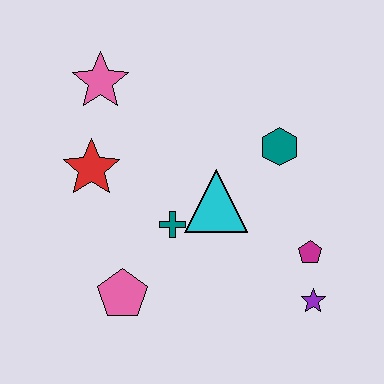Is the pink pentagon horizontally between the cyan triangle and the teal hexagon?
No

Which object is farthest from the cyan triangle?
The pink star is farthest from the cyan triangle.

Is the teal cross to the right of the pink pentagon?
Yes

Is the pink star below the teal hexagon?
No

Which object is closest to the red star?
The pink star is closest to the red star.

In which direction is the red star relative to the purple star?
The red star is to the left of the purple star.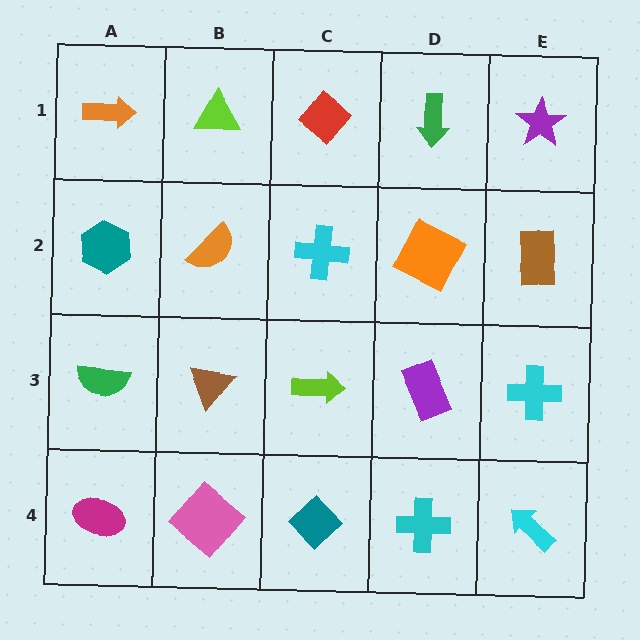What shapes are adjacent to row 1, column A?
A teal hexagon (row 2, column A), a lime triangle (row 1, column B).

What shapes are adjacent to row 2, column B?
A lime triangle (row 1, column B), a brown triangle (row 3, column B), a teal hexagon (row 2, column A), a cyan cross (row 2, column C).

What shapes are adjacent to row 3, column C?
A cyan cross (row 2, column C), a teal diamond (row 4, column C), a brown triangle (row 3, column B), a purple rectangle (row 3, column D).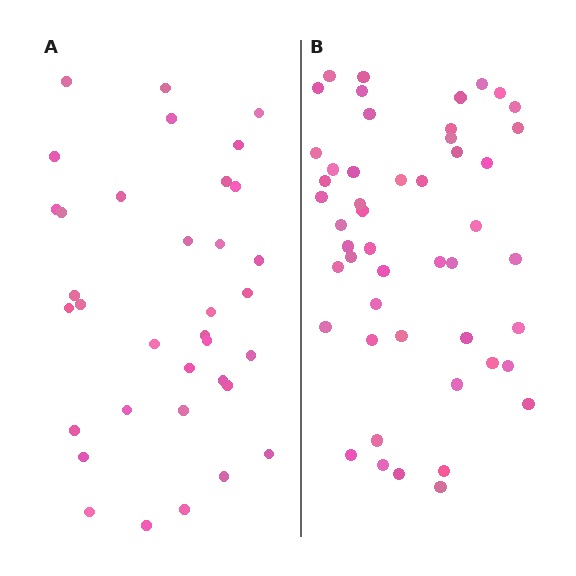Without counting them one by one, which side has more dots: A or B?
Region B (the right region) has more dots.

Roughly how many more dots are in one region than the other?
Region B has approximately 15 more dots than region A.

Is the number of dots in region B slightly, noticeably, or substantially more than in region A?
Region B has noticeably more, but not dramatically so. The ratio is roughly 1.4 to 1.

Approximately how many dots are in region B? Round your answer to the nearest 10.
About 50 dots. (The exact count is 49, which rounds to 50.)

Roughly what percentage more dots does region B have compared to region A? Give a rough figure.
About 40% more.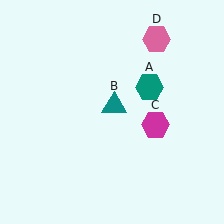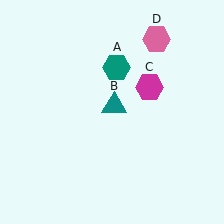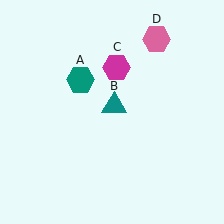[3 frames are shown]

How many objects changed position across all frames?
2 objects changed position: teal hexagon (object A), magenta hexagon (object C).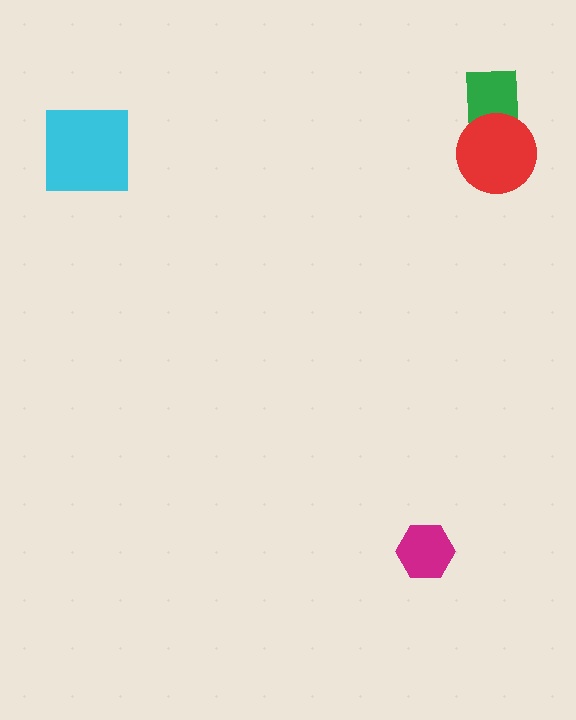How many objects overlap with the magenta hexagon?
0 objects overlap with the magenta hexagon.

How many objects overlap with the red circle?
1 object overlaps with the red circle.